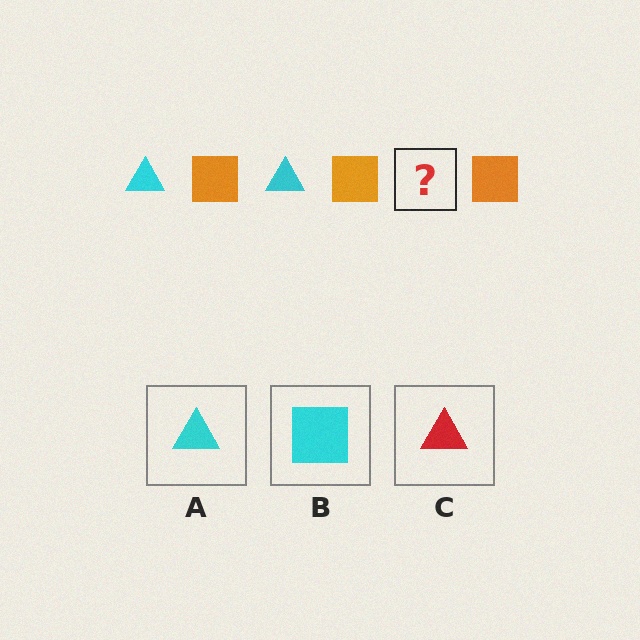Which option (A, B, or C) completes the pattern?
A.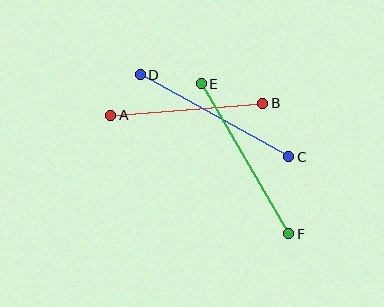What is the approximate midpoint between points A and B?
The midpoint is at approximately (187, 109) pixels.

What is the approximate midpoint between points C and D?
The midpoint is at approximately (214, 116) pixels.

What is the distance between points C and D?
The distance is approximately 170 pixels.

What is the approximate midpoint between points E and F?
The midpoint is at approximately (245, 159) pixels.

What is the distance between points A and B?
The distance is approximately 153 pixels.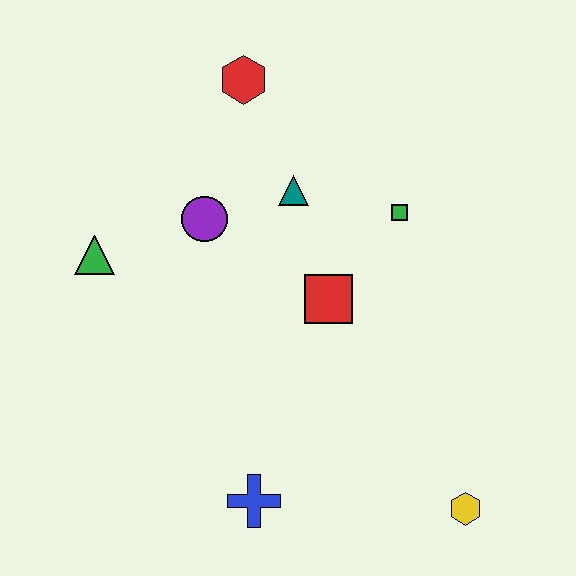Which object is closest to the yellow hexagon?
The blue cross is closest to the yellow hexagon.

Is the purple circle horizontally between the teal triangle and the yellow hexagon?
No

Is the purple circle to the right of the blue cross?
No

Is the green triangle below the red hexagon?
Yes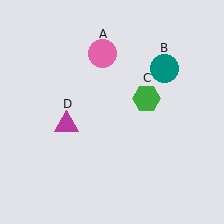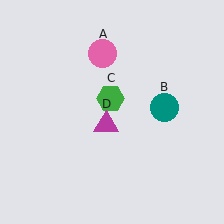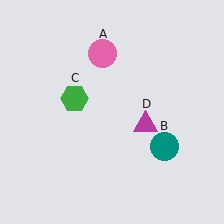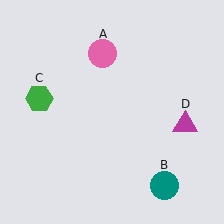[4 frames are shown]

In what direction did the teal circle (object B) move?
The teal circle (object B) moved down.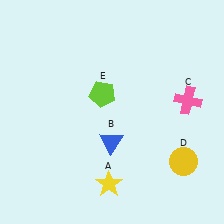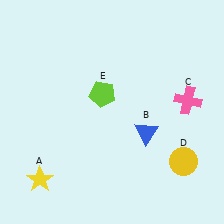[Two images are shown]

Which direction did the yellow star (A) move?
The yellow star (A) moved left.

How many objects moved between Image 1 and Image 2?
2 objects moved between the two images.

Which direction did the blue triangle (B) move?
The blue triangle (B) moved right.